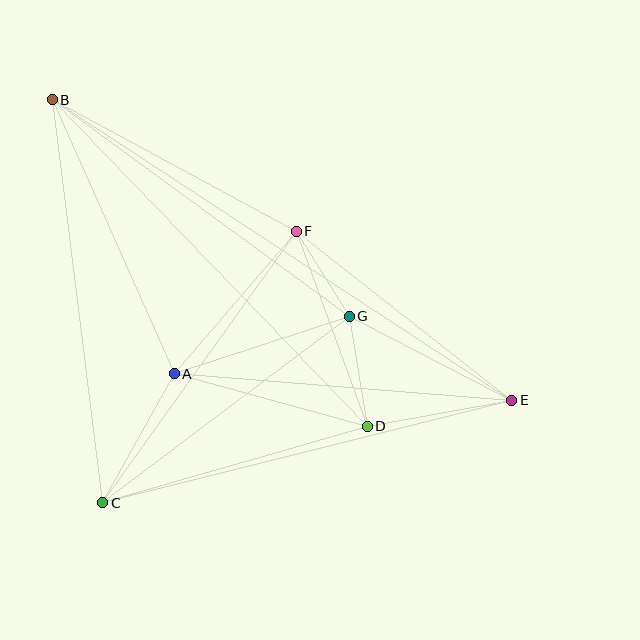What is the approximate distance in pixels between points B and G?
The distance between B and G is approximately 368 pixels.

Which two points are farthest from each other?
Points B and E are farthest from each other.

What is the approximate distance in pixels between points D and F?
The distance between D and F is approximately 208 pixels.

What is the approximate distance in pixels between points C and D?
The distance between C and D is approximately 275 pixels.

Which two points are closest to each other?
Points F and G are closest to each other.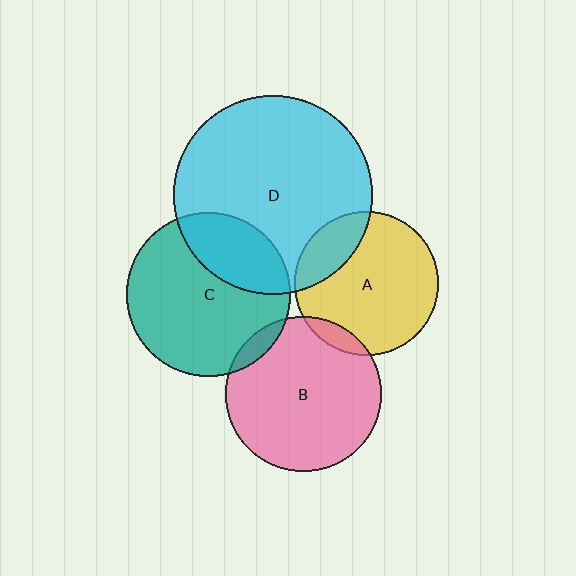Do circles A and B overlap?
Yes.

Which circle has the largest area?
Circle D (cyan).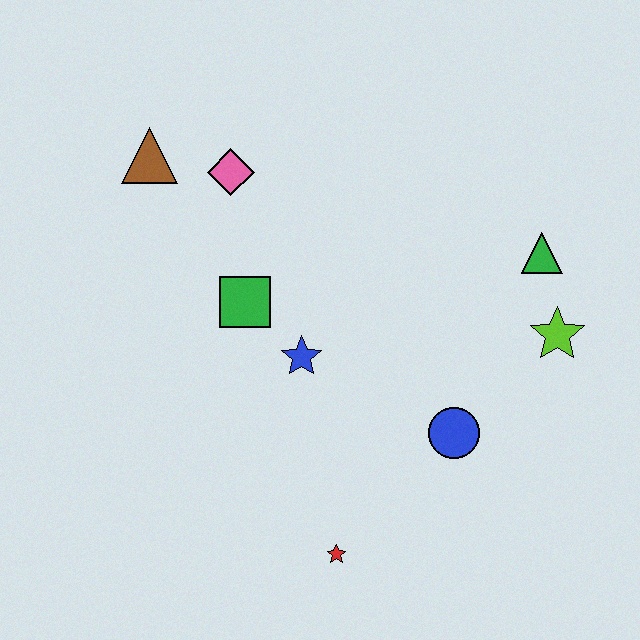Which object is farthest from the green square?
The lime star is farthest from the green square.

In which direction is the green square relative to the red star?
The green square is above the red star.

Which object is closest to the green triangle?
The lime star is closest to the green triangle.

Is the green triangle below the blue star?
No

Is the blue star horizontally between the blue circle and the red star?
No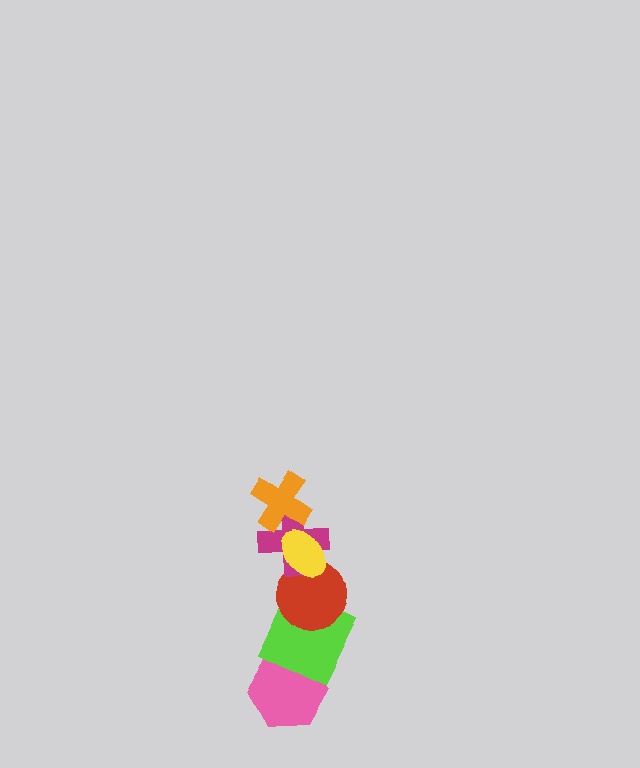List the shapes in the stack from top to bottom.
From top to bottom: the orange cross, the yellow ellipse, the magenta cross, the red circle, the lime square, the pink hexagon.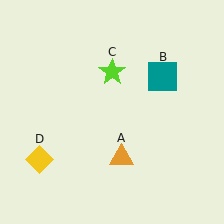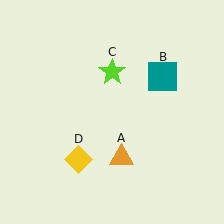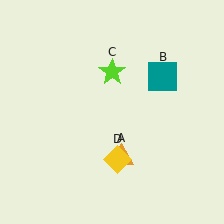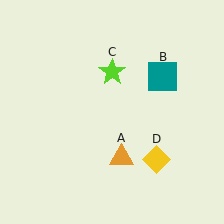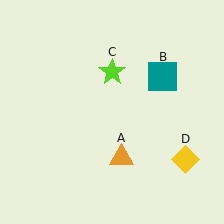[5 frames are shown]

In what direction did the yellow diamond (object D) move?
The yellow diamond (object D) moved right.